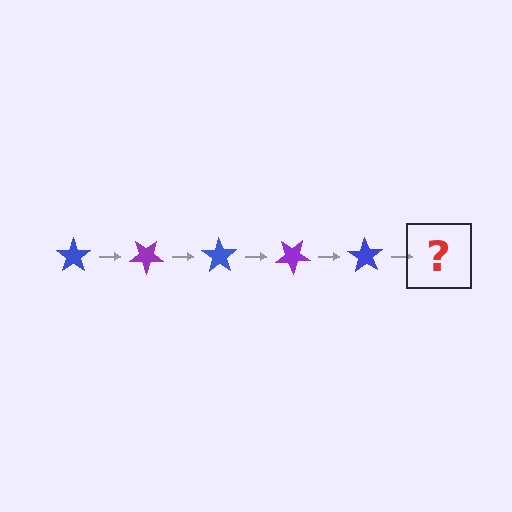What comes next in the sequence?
The next element should be a purple star, rotated 175 degrees from the start.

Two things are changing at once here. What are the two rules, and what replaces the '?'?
The two rules are that it rotates 35 degrees each step and the color cycles through blue and purple. The '?' should be a purple star, rotated 175 degrees from the start.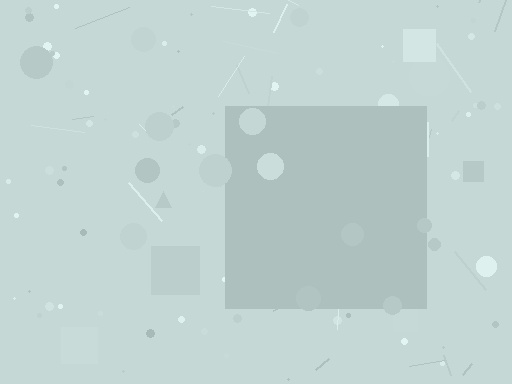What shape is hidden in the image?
A square is hidden in the image.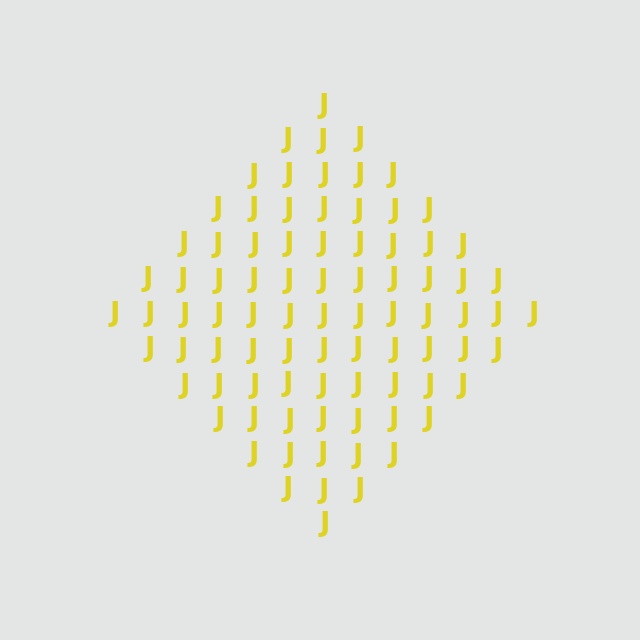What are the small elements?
The small elements are letter J's.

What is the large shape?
The large shape is a diamond.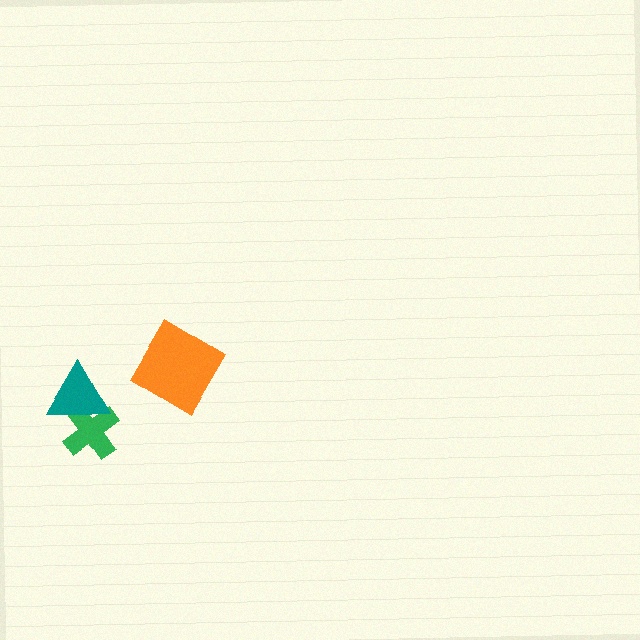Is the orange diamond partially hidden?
No, no other shape covers it.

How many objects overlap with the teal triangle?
1 object overlaps with the teal triangle.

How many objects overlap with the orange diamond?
0 objects overlap with the orange diamond.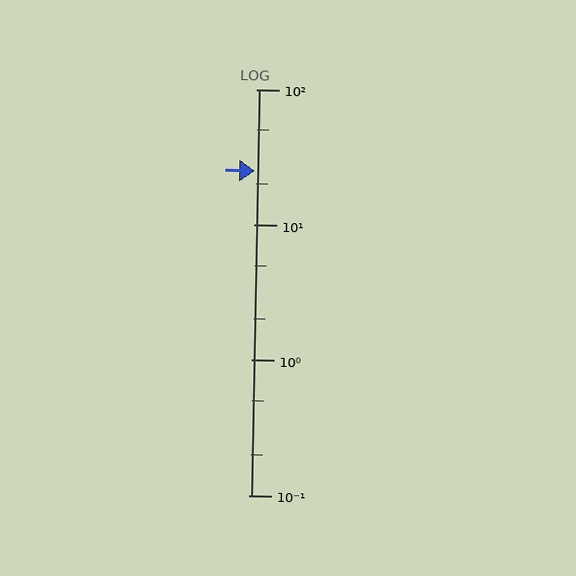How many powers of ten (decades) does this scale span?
The scale spans 3 decades, from 0.1 to 100.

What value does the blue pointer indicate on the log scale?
The pointer indicates approximately 25.